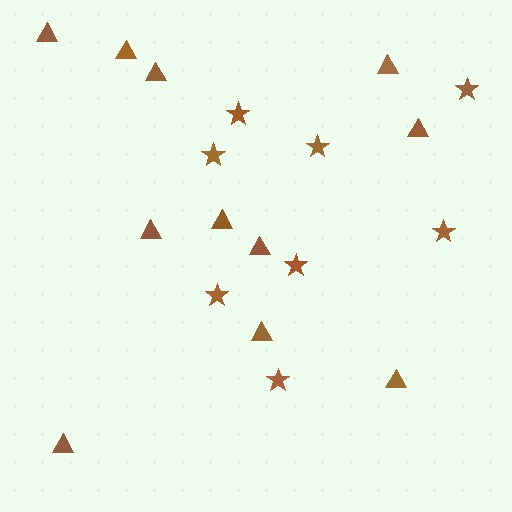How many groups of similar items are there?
There are 2 groups: one group of triangles (11) and one group of stars (8).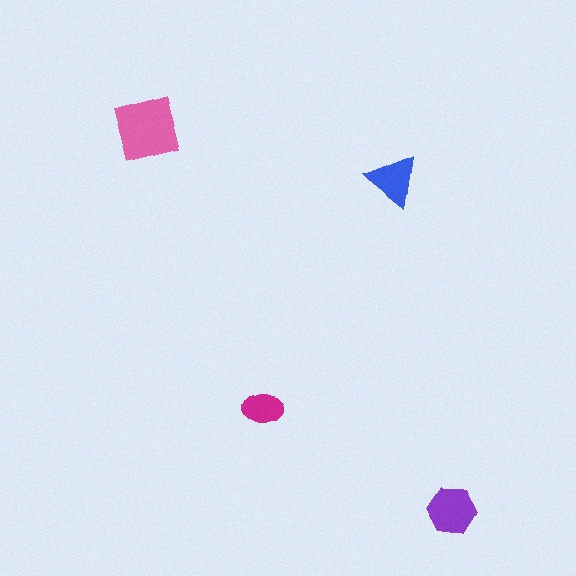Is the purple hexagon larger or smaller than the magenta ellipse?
Larger.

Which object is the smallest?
The magenta ellipse.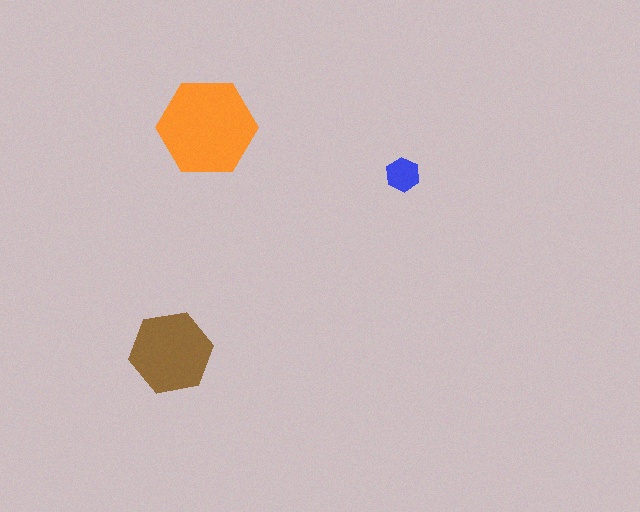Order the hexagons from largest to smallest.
the orange one, the brown one, the blue one.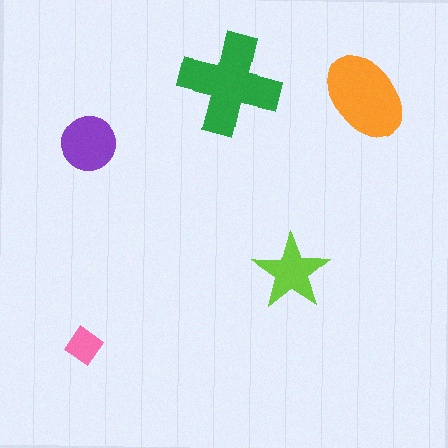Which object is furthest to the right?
The orange ellipse is rightmost.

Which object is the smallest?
The pink diamond.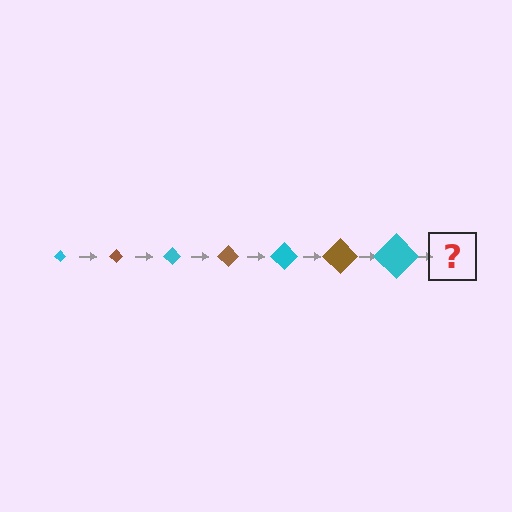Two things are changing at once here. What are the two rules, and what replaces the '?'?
The two rules are that the diamond grows larger each step and the color cycles through cyan and brown. The '?' should be a brown diamond, larger than the previous one.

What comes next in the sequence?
The next element should be a brown diamond, larger than the previous one.